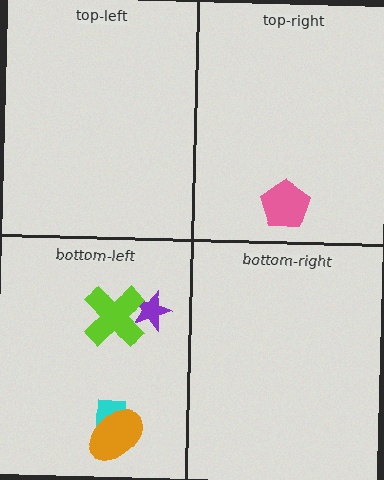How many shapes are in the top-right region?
1.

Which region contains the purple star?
The bottom-left region.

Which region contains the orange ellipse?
The bottom-left region.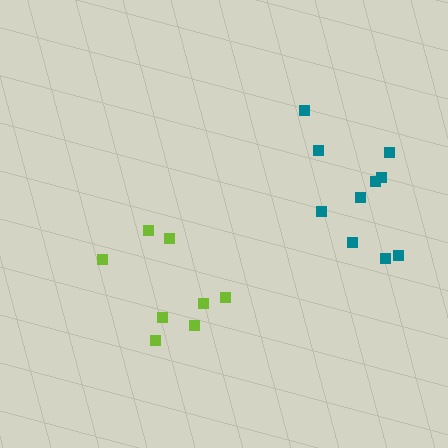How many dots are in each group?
Group 1: 8 dots, Group 2: 10 dots (18 total).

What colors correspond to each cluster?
The clusters are colored: lime, teal.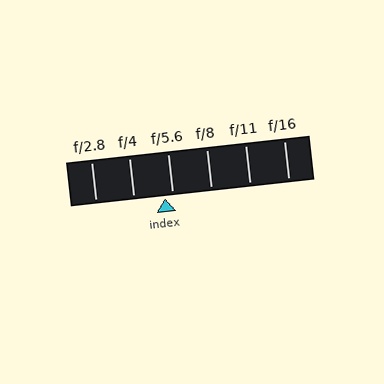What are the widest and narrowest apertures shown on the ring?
The widest aperture shown is f/2.8 and the narrowest is f/16.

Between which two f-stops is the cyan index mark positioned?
The index mark is between f/4 and f/5.6.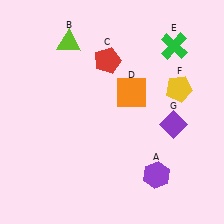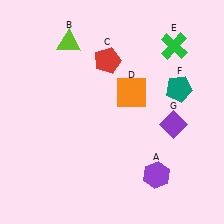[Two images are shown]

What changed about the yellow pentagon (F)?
In Image 1, F is yellow. In Image 2, it changed to teal.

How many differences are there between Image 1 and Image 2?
There is 1 difference between the two images.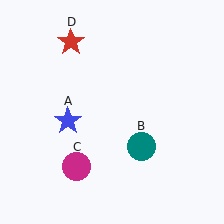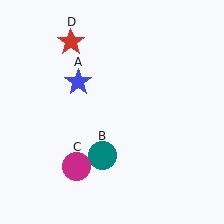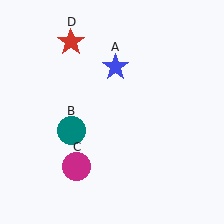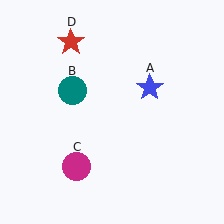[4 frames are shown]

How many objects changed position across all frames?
2 objects changed position: blue star (object A), teal circle (object B).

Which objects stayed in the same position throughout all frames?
Magenta circle (object C) and red star (object D) remained stationary.